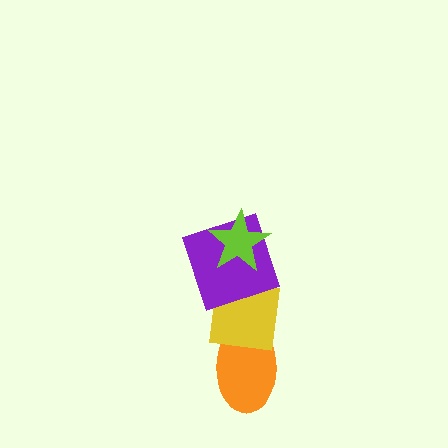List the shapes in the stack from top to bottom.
From top to bottom: the lime star, the purple square, the yellow square, the orange ellipse.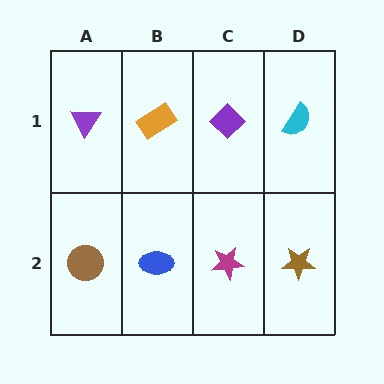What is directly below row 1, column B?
A blue ellipse.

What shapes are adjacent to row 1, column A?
A brown circle (row 2, column A), an orange rectangle (row 1, column B).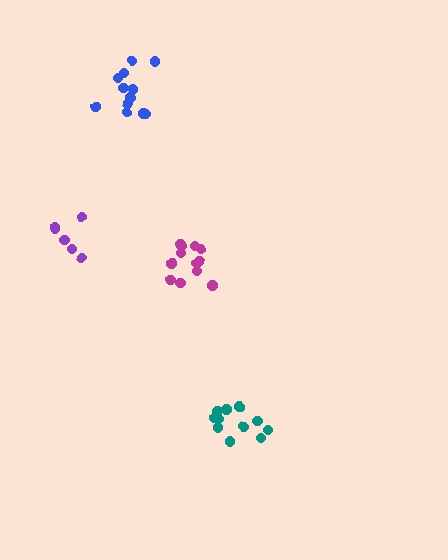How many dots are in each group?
Group 1: 12 dots, Group 2: 11 dots, Group 3: 12 dots, Group 4: 6 dots (41 total).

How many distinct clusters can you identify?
There are 4 distinct clusters.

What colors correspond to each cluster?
The clusters are colored: magenta, teal, blue, purple.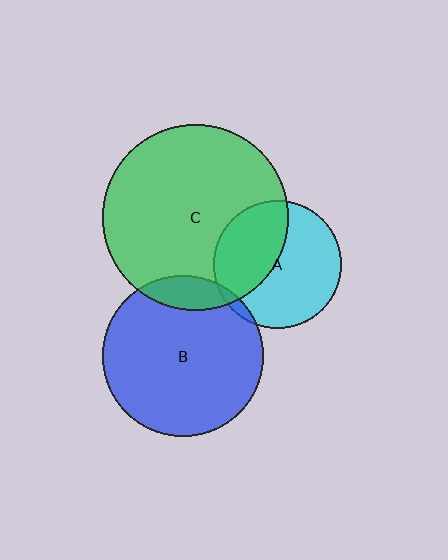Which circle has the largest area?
Circle C (green).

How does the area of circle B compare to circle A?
Approximately 1.6 times.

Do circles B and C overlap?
Yes.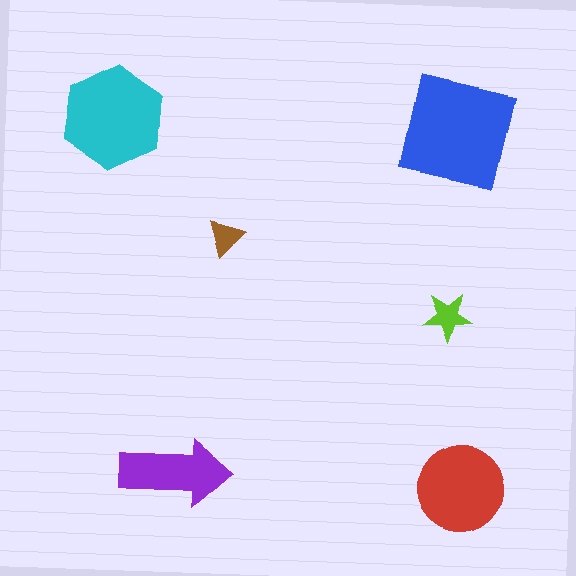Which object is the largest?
The blue square.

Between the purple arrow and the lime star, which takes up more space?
The purple arrow.